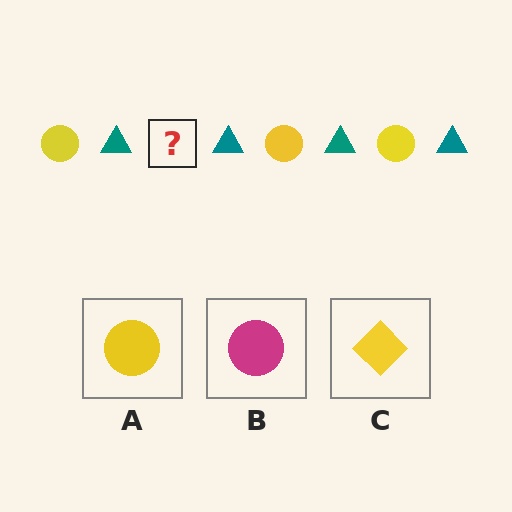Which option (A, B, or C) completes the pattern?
A.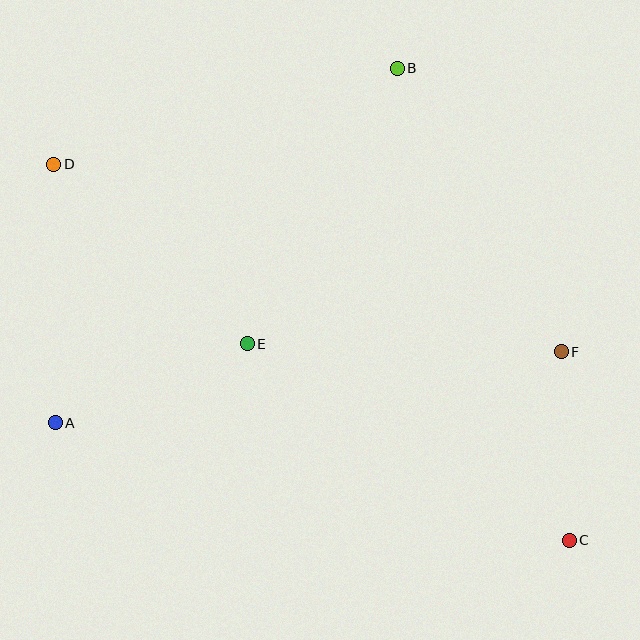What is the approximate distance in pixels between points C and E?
The distance between C and E is approximately 377 pixels.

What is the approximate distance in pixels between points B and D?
The distance between B and D is approximately 357 pixels.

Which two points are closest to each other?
Points C and F are closest to each other.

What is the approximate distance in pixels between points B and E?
The distance between B and E is approximately 314 pixels.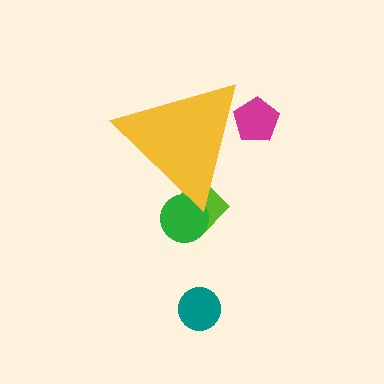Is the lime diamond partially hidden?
Yes, the lime diamond is partially hidden behind the yellow triangle.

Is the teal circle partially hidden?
No, the teal circle is fully visible.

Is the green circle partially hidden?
Yes, the green circle is partially hidden behind the yellow triangle.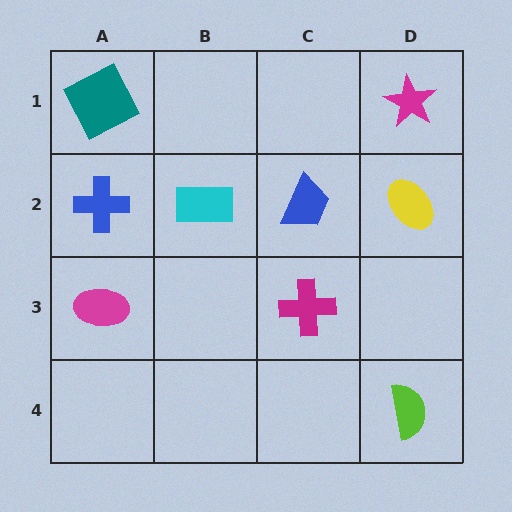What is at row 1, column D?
A magenta star.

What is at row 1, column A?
A teal square.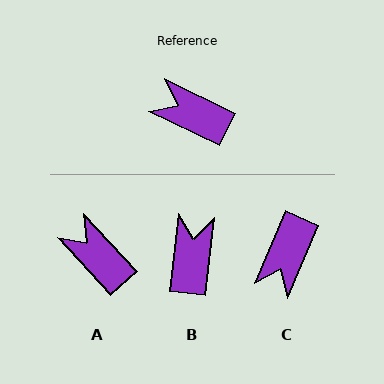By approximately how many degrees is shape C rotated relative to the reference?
Approximately 93 degrees counter-clockwise.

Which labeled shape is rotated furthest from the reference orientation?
C, about 93 degrees away.